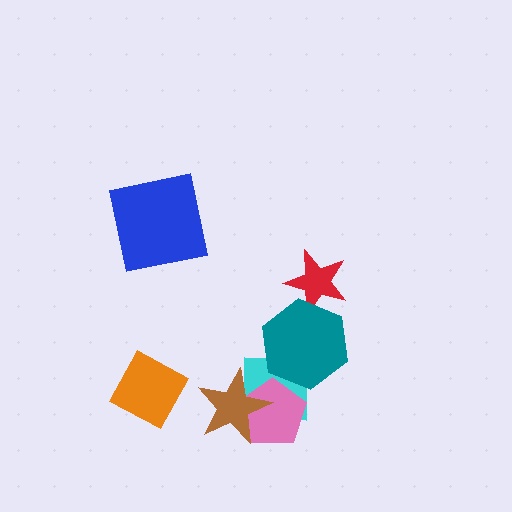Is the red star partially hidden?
Yes, it is partially covered by another shape.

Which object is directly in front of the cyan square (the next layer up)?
The pink pentagon is directly in front of the cyan square.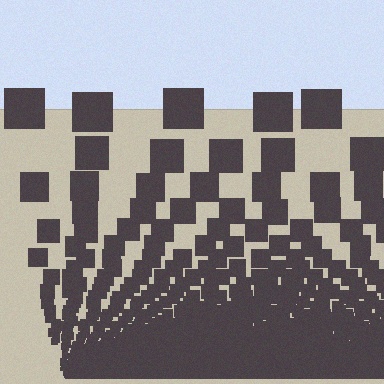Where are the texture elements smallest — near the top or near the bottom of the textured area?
Near the bottom.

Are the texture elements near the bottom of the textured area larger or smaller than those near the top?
Smaller. The gradient is inverted — elements near the bottom are smaller and denser.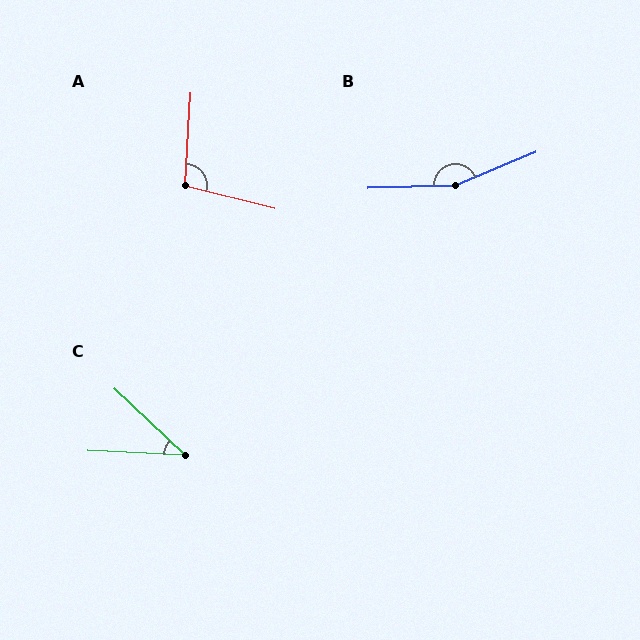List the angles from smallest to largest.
C (41°), A (101°), B (159°).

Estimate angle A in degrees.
Approximately 101 degrees.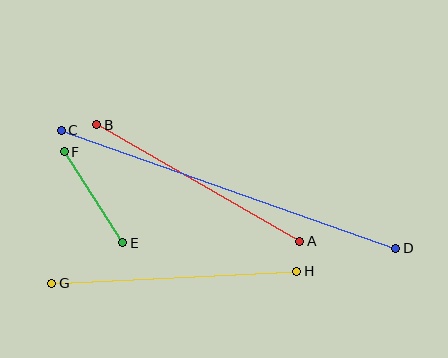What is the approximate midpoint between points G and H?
The midpoint is at approximately (174, 277) pixels.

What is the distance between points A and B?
The distance is approximately 234 pixels.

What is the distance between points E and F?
The distance is approximately 108 pixels.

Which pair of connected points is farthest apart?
Points C and D are farthest apart.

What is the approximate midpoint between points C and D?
The midpoint is at approximately (229, 189) pixels.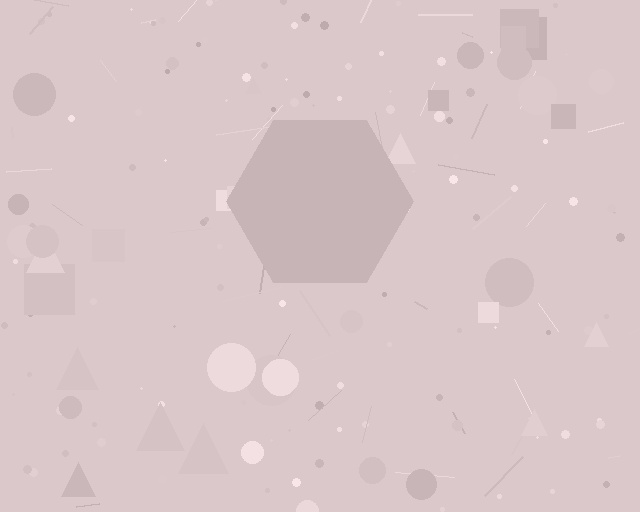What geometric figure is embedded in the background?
A hexagon is embedded in the background.